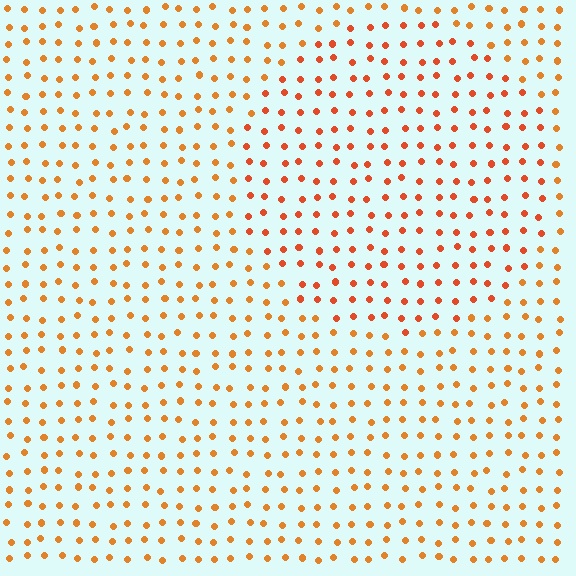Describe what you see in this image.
The image is filled with small orange elements in a uniform arrangement. A circle-shaped region is visible where the elements are tinted to a slightly different hue, forming a subtle color boundary.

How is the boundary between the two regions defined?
The boundary is defined purely by a slight shift in hue (about 18 degrees). Spacing, size, and orientation are identical on both sides.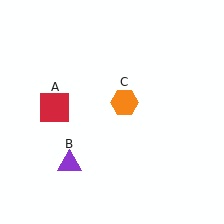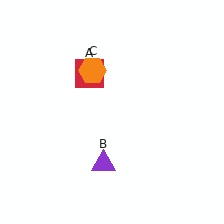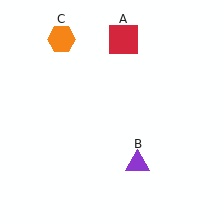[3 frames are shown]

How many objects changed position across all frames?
3 objects changed position: red square (object A), purple triangle (object B), orange hexagon (object C).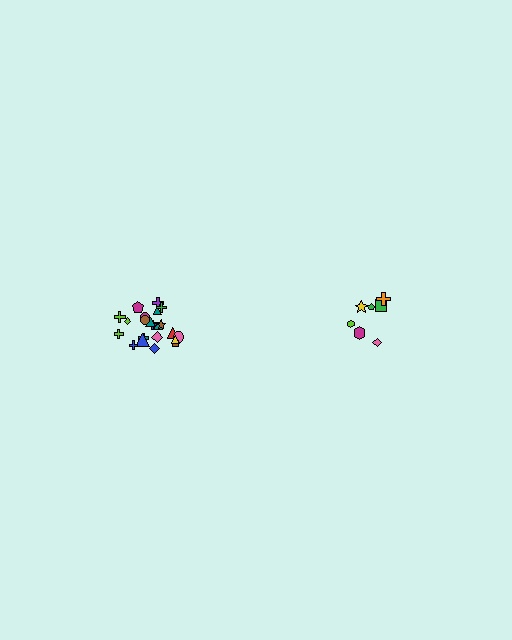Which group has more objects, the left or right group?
The left group.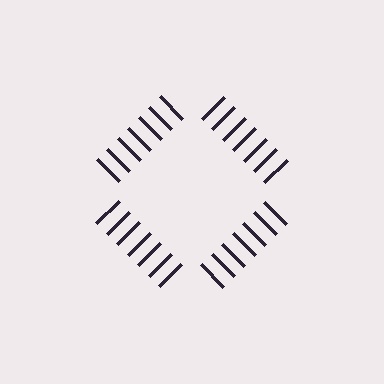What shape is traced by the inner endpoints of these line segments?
An illusory square — the line segments terminate on its edges but no continuous stroke is drawn.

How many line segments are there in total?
28 — 7 along each of the 4 edges.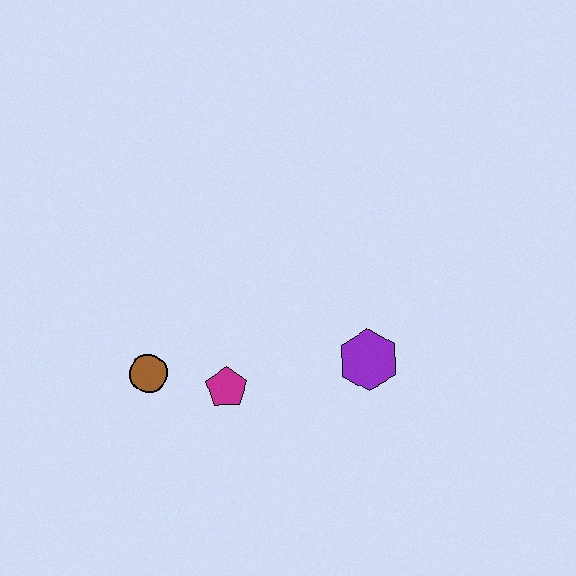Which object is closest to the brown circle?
The magenta pentagon is closest to the brown circle.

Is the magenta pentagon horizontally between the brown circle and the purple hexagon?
Yes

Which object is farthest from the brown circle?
The purple hexagon is farthest from the brown circle.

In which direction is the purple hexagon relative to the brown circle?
The purple hexagon is to the right of the brown circle.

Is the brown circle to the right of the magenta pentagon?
No